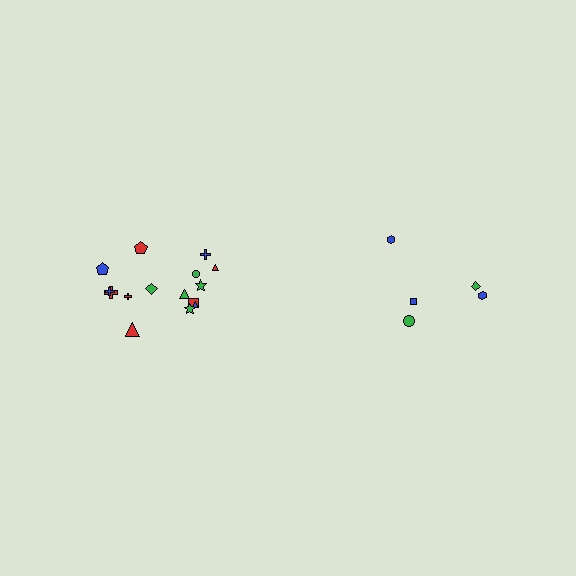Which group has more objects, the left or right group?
The left group.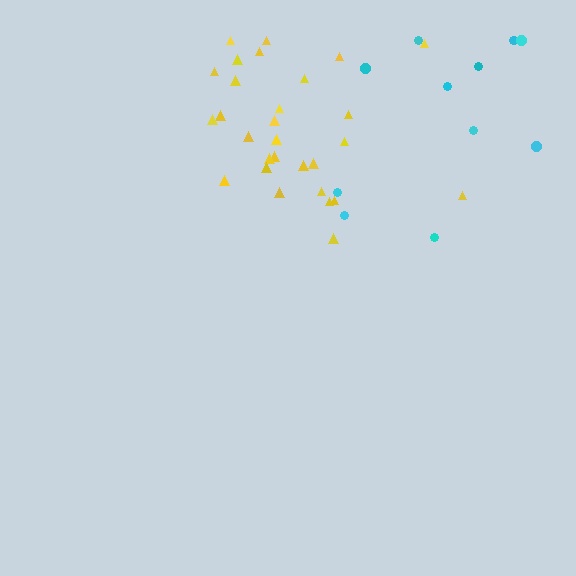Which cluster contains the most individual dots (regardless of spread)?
Yellow (29).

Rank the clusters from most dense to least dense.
yellow, cyan.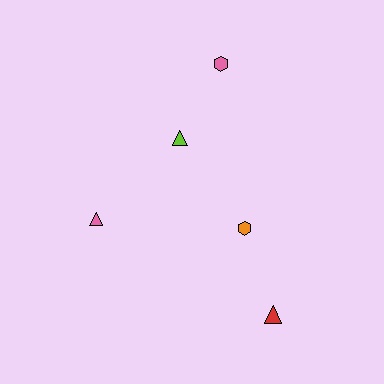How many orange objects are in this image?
There is 1 orange object.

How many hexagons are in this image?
There are 2 hexagons.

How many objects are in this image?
There are 5 objects.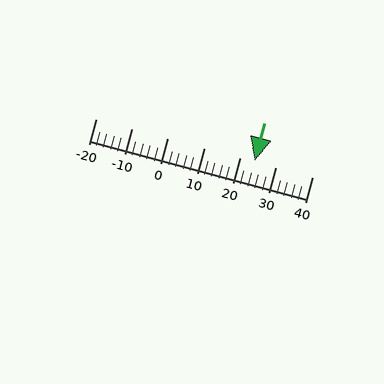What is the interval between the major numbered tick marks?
The major tick marks are spaced 10 units apart.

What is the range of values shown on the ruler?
The ruler shows values from -20 to 40.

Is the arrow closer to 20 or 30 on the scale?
The arrow is closer to 20.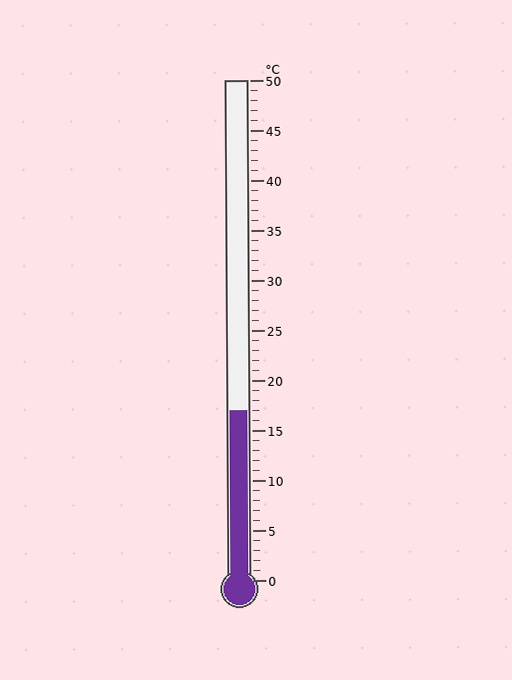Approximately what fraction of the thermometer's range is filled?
The thermometer is filled to approximately 35% of its range.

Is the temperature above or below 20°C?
The temperature is below 20°C.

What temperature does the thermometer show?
The thermometer shows approximately 17°C.